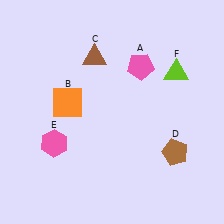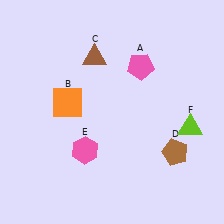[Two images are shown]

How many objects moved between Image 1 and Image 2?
2 objects moved between the two images.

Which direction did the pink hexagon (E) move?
The pink hexagon (E) moved right.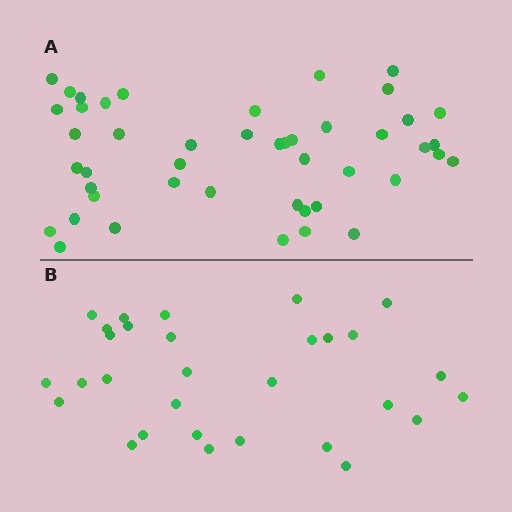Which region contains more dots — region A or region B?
Region A (the top region) has more dots.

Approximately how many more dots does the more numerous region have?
Region A has approximately 15 more dots than region B.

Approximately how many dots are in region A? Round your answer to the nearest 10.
About 50 dots. (The exact count is 46, which rounds to 50.)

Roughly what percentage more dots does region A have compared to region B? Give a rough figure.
About 55% more.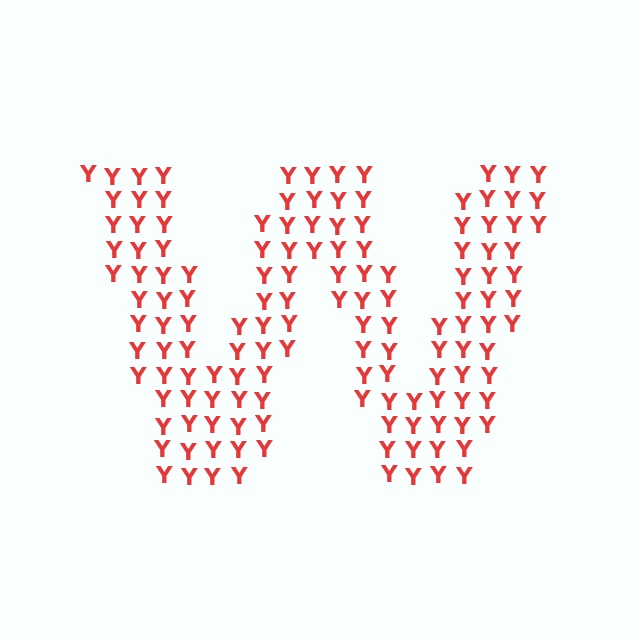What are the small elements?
The small elements are letter Y's.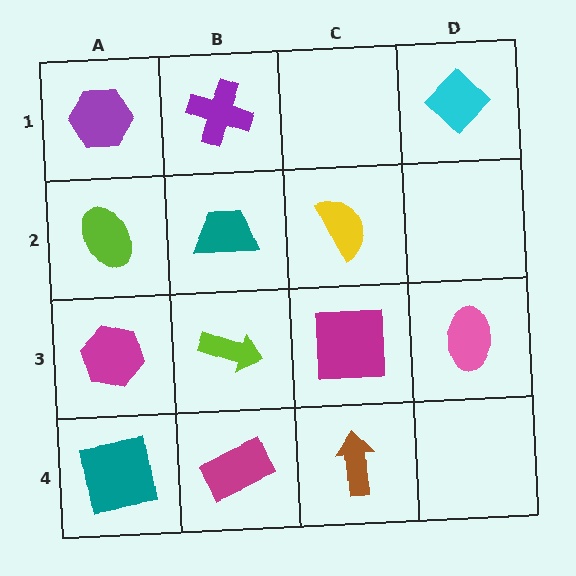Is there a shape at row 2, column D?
No, that cell is empty.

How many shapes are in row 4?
3 shapes.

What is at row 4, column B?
A magenta rectangle.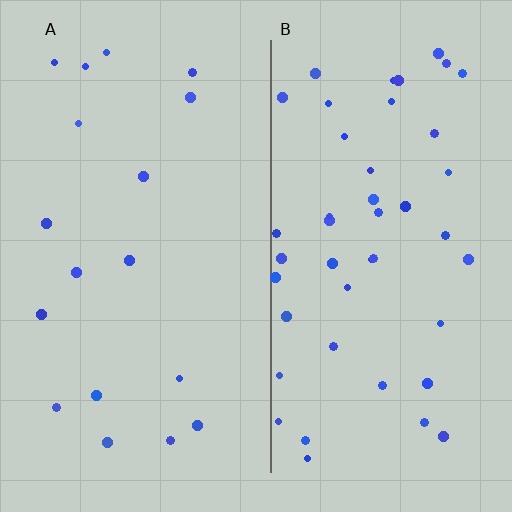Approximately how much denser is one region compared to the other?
Approximately 2.6× — region B over region A.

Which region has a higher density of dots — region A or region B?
B (the right).